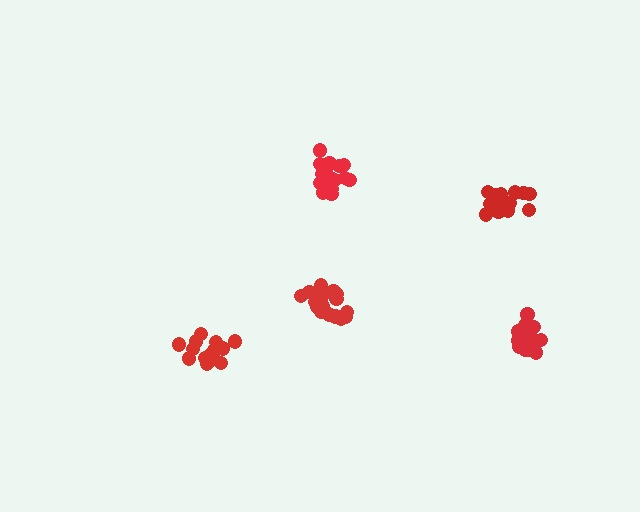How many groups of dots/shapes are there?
There are 5 groups.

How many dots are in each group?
Group 1: 16 dots, Group 2: 16 dots, Group 3: 15 dots, Group 4: 18 dots, Group 5: 17 dots (82 total).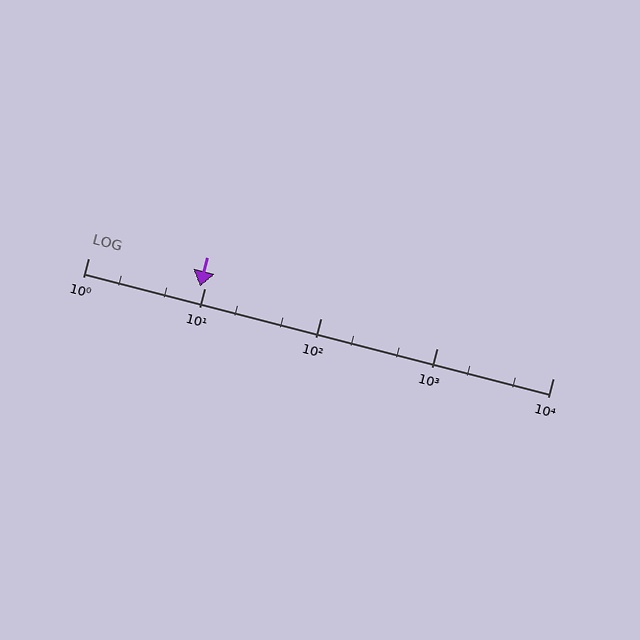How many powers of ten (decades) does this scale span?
The scale spans 4 decades, from 1 to 10000.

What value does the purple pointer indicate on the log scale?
The pointer indicates approximately 9.2.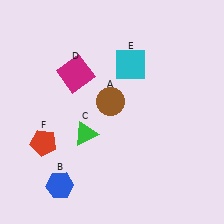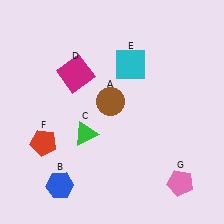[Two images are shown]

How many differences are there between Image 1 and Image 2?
There is 1 difference between the two images.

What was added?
A pink pentagon (G) was added in Image 2.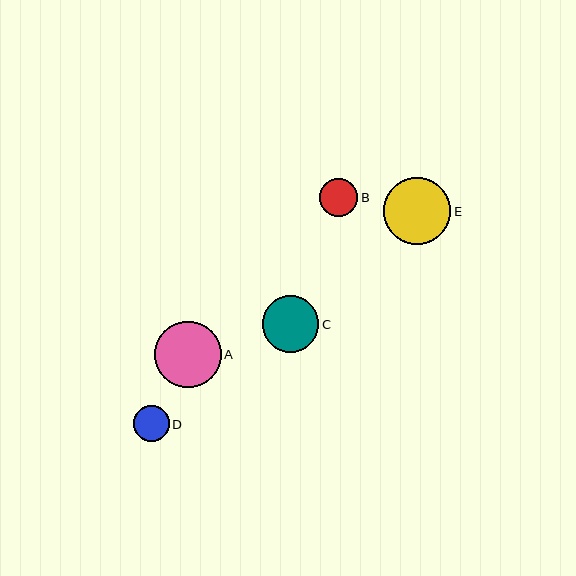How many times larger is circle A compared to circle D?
Circle A is approximately 1.8 times the size of circle D.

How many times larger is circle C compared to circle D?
Circle C is approximately 1.6 times the size of circle D.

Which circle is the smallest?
Circle D is the smallest with a size of approximately 36 pixels.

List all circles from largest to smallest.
From largest to smallest: E, A, C, B, D.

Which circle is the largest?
Circle E is the largest with a size of approximately 67 pixels.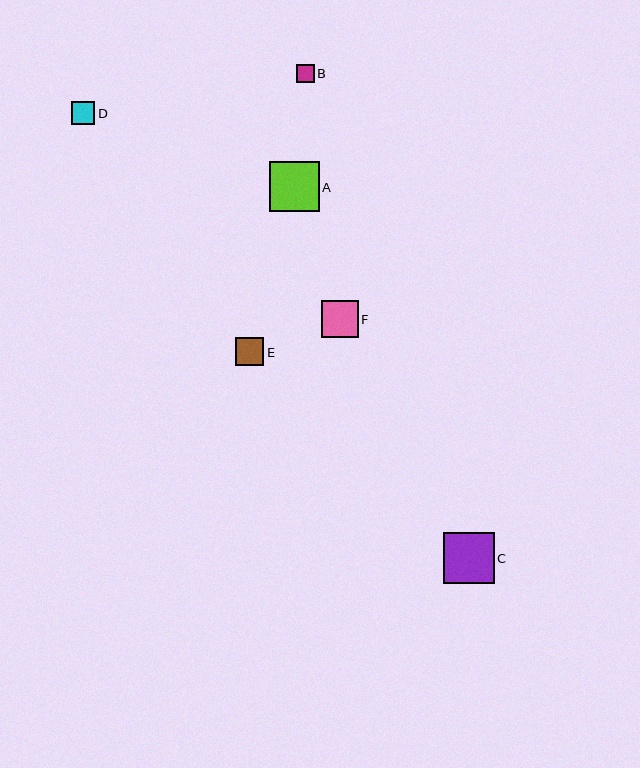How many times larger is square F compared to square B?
Square F is approximately 2.0 times the size of square B.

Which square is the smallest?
Square B is the smallest with a size of approximately 18 pixels.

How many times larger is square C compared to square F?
Square C is approximately 1.4 times the size of square F.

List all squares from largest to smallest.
From largest to smallest: C, A, F, E, D, B.